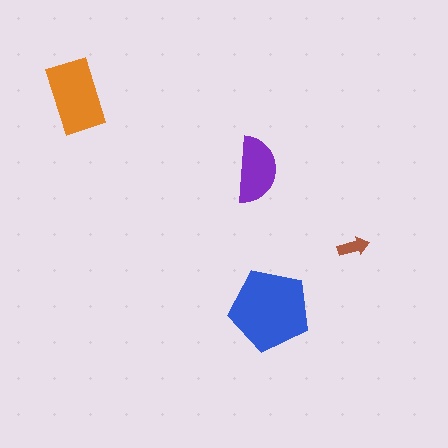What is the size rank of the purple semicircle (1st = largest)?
3rd.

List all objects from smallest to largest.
The brown arrow, the purple semicircle, the orange rectangle, the blue pentagon.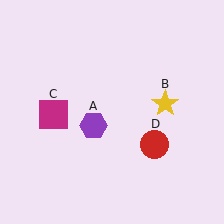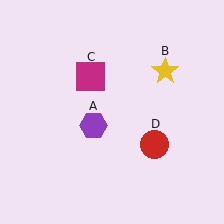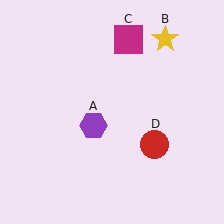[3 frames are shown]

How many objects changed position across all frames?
2 objects changed position: yellow star (object B), magenta square (object C).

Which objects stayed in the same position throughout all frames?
Purple hexagon (object A) and red circle (object D) remained stationary.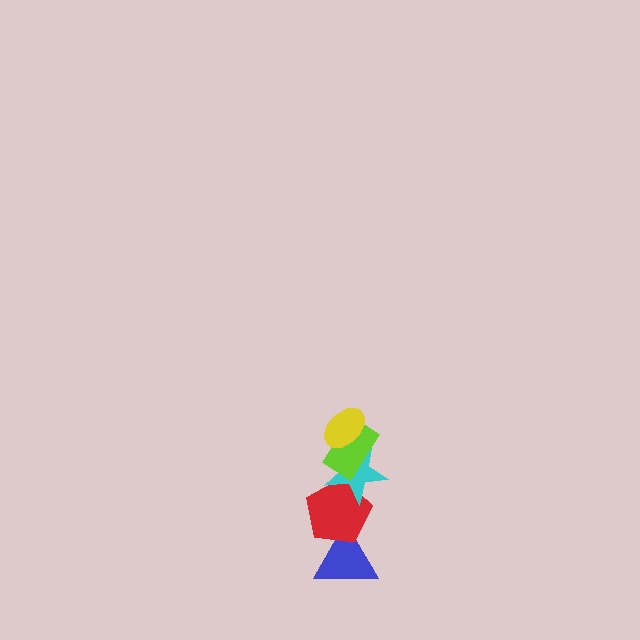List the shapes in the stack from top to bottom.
From top to bottom: the yellow ellipse, the lime rectangle, the cyan star, the red pentagon, the blue triangle.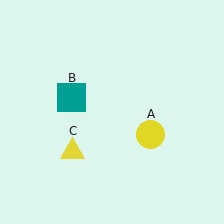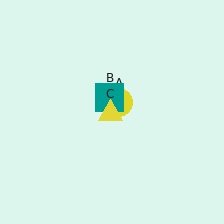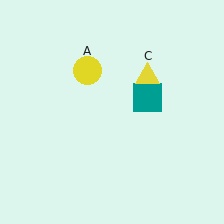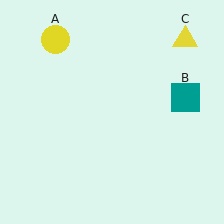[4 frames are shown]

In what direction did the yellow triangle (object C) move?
The yellow triangle (object C) moved up and to the right.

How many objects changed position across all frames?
3 objects changed position: yellow circle (object A), teal square (object B), yellow triangle (object C).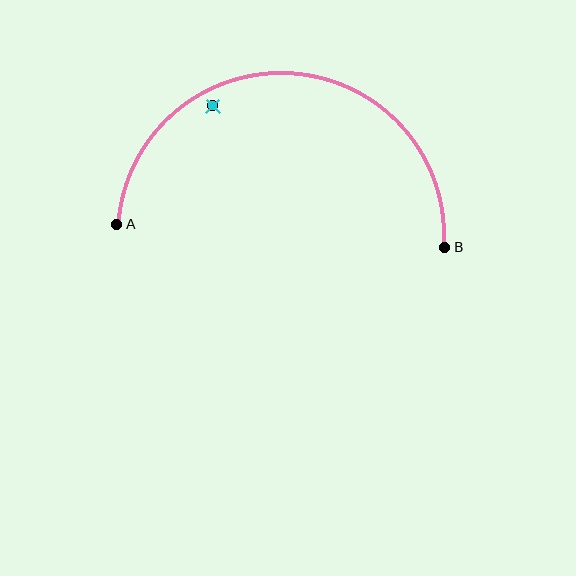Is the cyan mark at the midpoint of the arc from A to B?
No — the cyan mark does not lie on the arc at all. It sits slightly inside the curve.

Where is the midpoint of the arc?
The arc midpoint is the point on the curve farthest from the straight line joining A and B. It sits above that line.